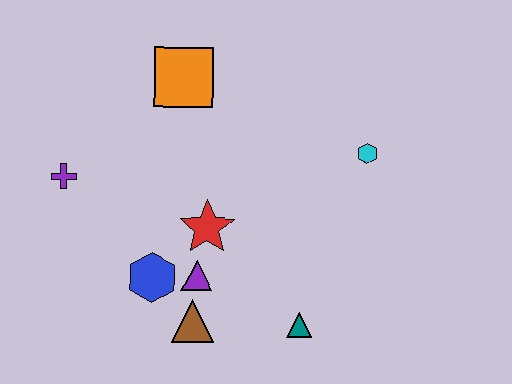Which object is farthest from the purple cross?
The cyan hexagon is farthest from the purple cross.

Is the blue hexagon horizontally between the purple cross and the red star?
Yes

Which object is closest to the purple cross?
The blue hexagon is closest to the purple cross.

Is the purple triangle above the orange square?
No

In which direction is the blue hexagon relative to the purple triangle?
The blue hexagon is to the left of the purple triangle.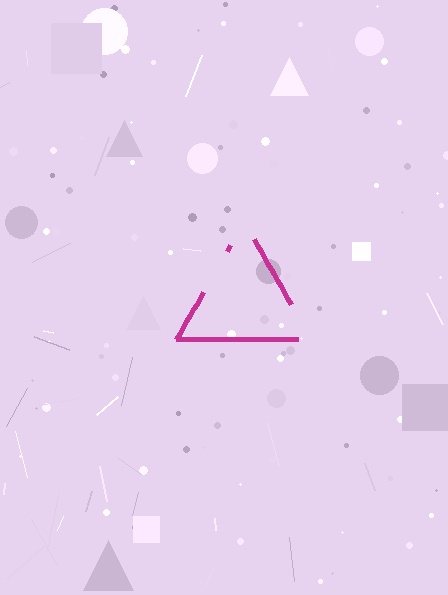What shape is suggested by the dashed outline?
The dashed outline suggests a triangle.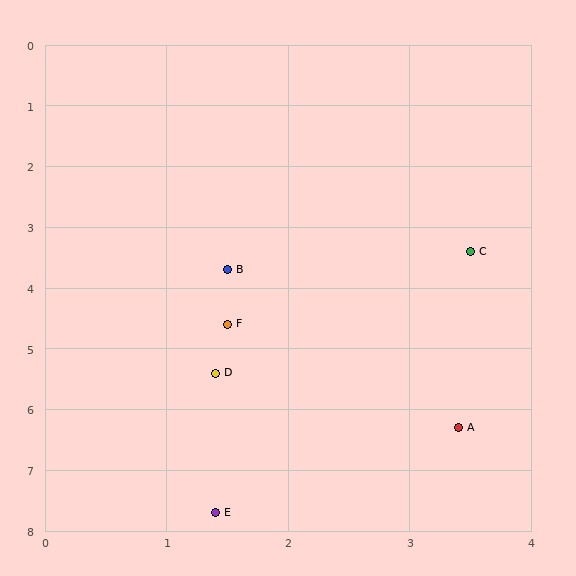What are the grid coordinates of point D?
Point D is at approximately (1.4, 5.4).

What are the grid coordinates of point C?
Point C is at approximately (3.5, 3.4).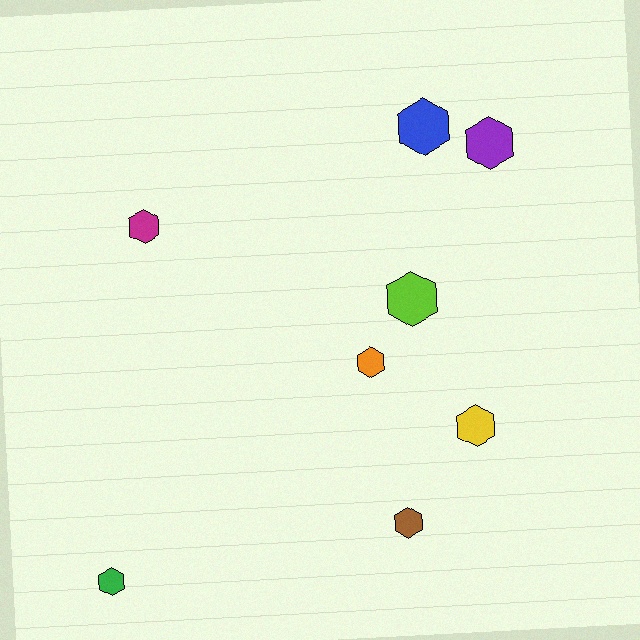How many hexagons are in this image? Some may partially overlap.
There are 8 hexagons.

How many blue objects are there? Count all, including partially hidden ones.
There is 1 blue object.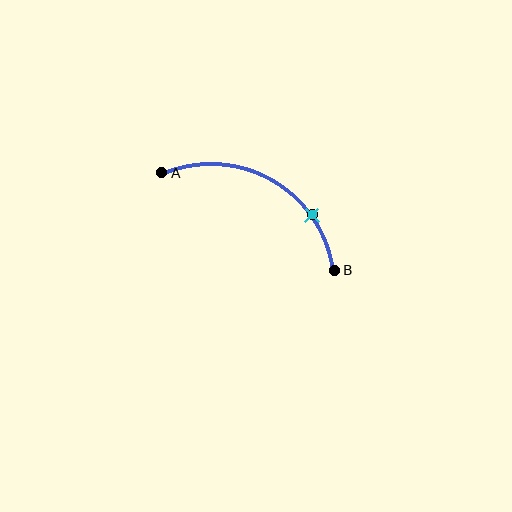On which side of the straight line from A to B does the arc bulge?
The arc bulges above the straight line connecting A and B.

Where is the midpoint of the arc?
The arc midpoint is the point on the curve farthest from the straight line joining A and B. It sits above that line.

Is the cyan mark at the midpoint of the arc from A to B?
No. The cyan mark lies on the arc but is closer to endpoint B. The arc midpoint would be at the point on the curve equidistant along the arc from both A and B.